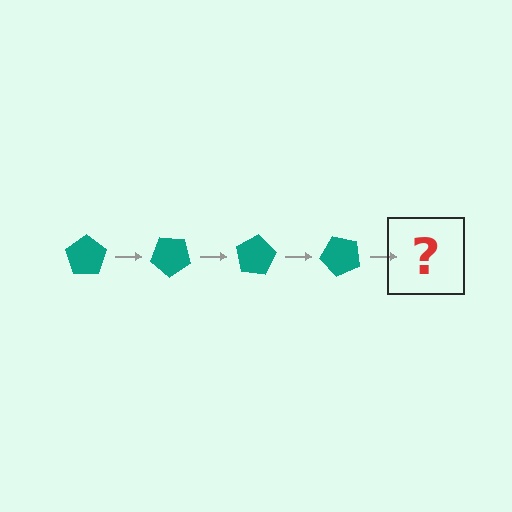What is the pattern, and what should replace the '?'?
The pattern is that the pentagon rotates 40 degrees each step. The '?' should be a teal pentagon rotated 160 degrees.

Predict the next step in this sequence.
The next step is a teal pentagon rotated 160 degrees.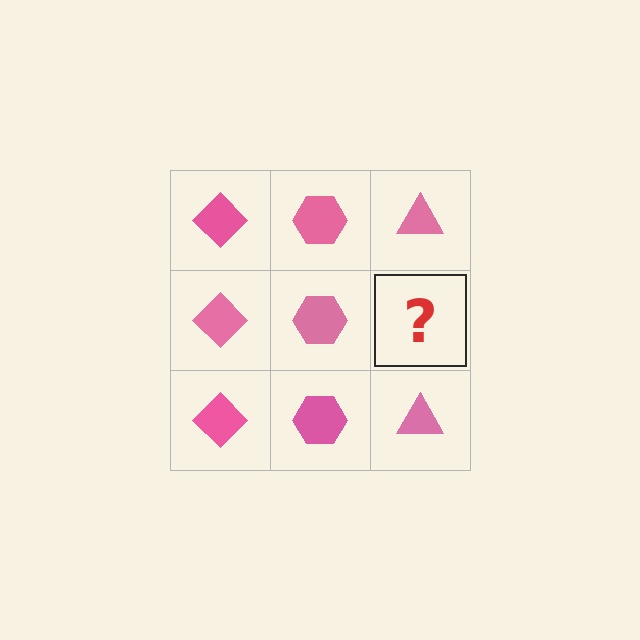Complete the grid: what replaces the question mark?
The question mark should be replaced with a pink triangle.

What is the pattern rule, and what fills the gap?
The rule is that each column has a consistent shape. The gap should be filled with a pink triangle.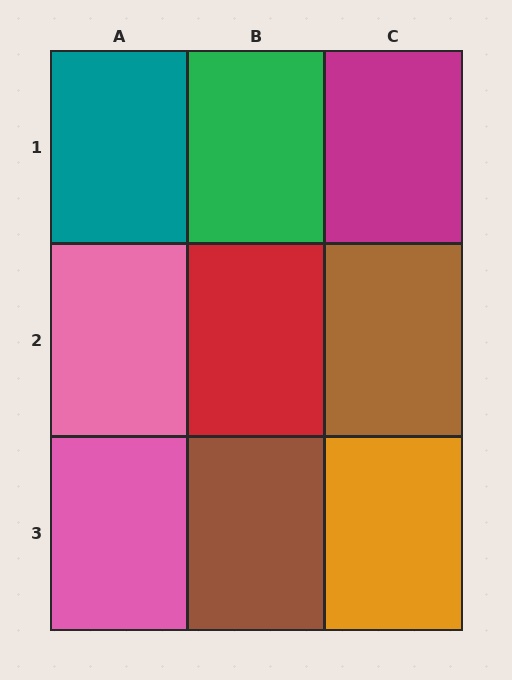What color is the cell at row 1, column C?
Magenta.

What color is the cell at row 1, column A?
Teal.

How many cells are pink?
2 cells are pink.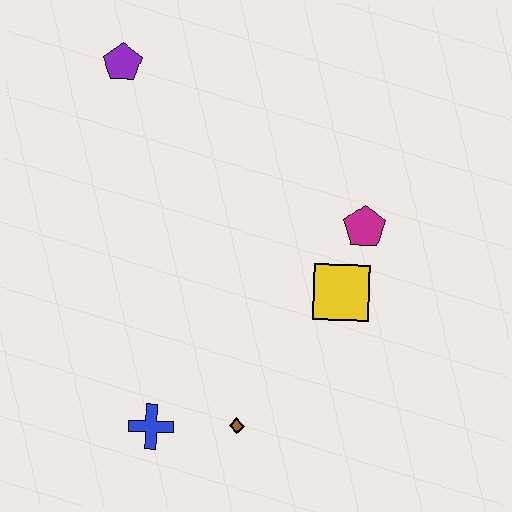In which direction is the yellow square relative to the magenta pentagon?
The yellow square is below the magenta pentagon.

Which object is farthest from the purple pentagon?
The brown diamond is farthest from the purple pentagon.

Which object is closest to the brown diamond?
The blue cross is closest to the brown diamond.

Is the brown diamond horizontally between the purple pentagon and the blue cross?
No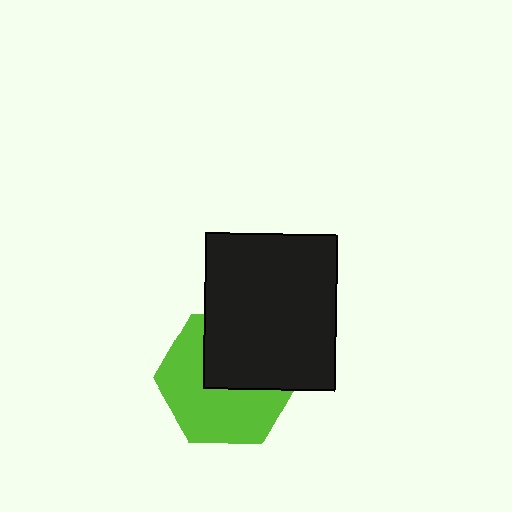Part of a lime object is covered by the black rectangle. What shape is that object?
It is a hexagon.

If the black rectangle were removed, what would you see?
You would see the complete lime hexagon.